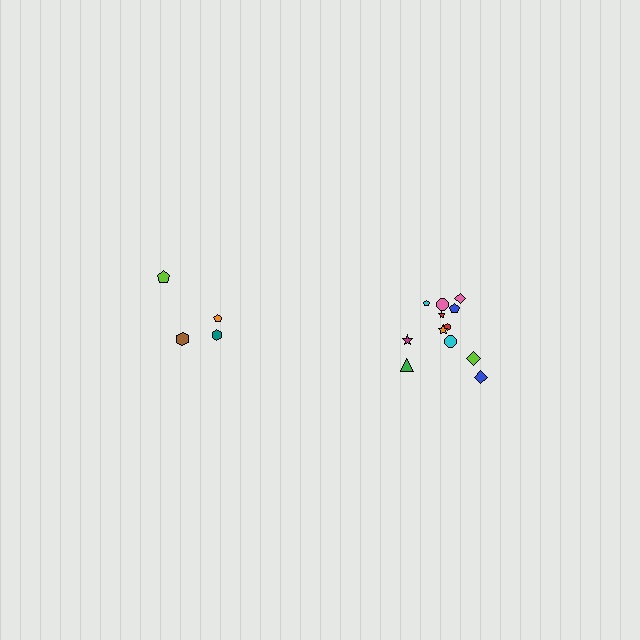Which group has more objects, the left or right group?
The right group.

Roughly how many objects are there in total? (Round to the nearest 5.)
Roughly 15 objects in total.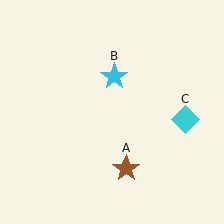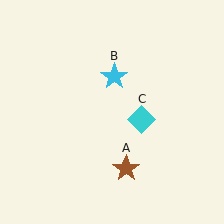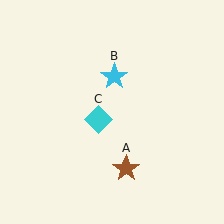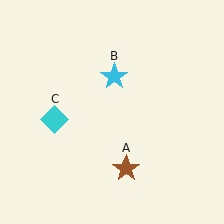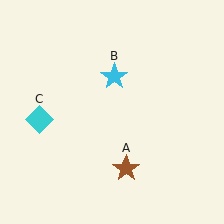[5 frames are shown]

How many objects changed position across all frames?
1 object changed position: cyan diamond (object C).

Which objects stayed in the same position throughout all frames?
Brown star (object A) and cyan star (object B) remained stationary.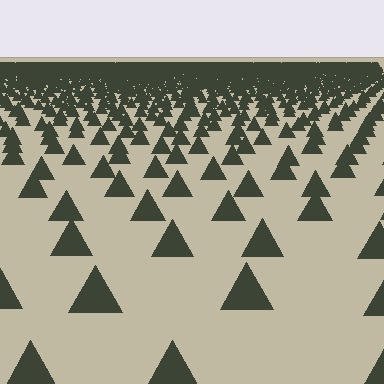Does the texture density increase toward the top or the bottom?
Density increases toward the top.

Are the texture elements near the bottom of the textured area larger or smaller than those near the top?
Larger. Near the bottom, elements are closer to the viewer and appear at a bigger on-screen size.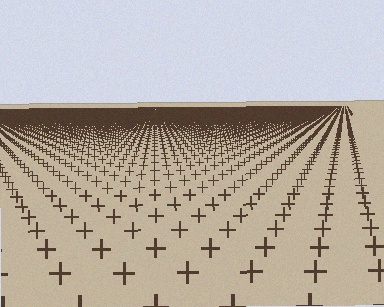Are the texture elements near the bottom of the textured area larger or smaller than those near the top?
Larger. Near the bottom, elements are closer to the viewer and appear at a bigger on-screen size.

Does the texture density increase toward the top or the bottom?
Density increases toward the top.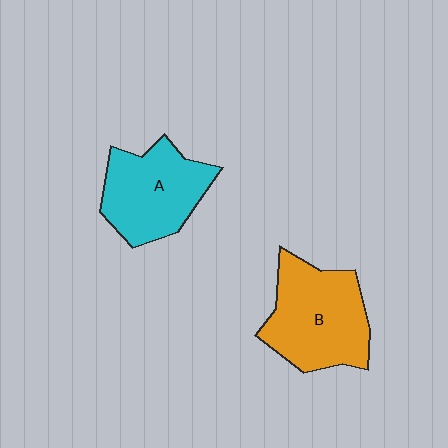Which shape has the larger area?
Shape B (orange).